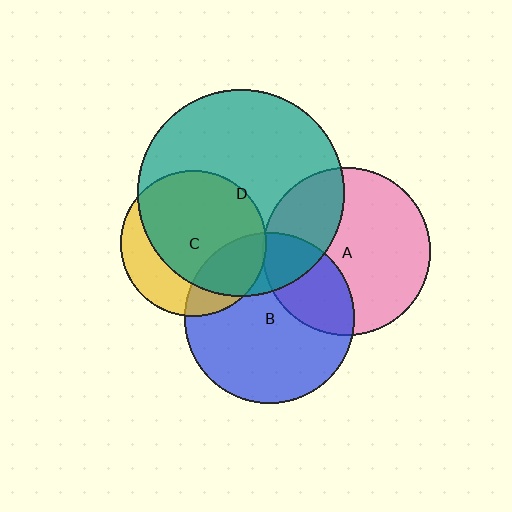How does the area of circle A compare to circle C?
Approximately 1.3 times.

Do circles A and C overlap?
Yes.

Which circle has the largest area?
Circle D (teal).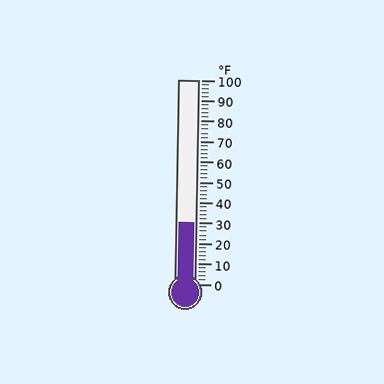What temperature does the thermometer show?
The thermometer shows approximately 30°F.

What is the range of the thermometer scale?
The thermometer scale ranges from 0°F to 100°F.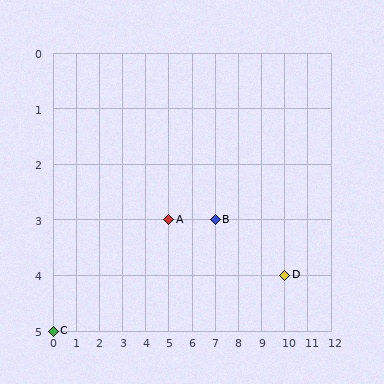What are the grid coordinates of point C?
Point C is at grid coordinates (0, 5).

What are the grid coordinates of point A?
Point A is at grid coordinates (5, 3).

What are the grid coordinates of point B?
Point B is at grid coordinates (7, 3).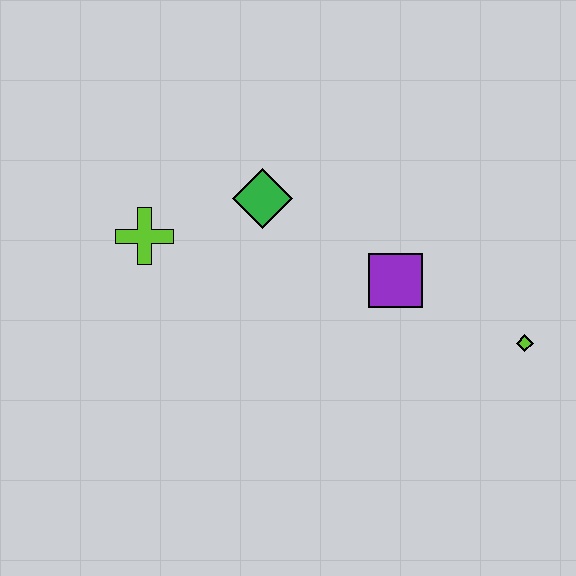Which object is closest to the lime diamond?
The purple square is closest to the lime diamond.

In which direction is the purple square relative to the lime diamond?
The purple square is to the left of the lime diamond.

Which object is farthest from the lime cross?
The lime diamond is farthest from the lime cross.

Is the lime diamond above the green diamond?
No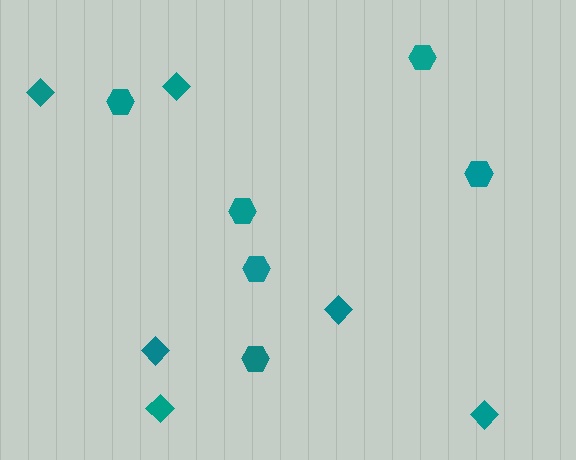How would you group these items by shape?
There are 2 groups: one group of diamonds (6) and one group of hexagons (6).